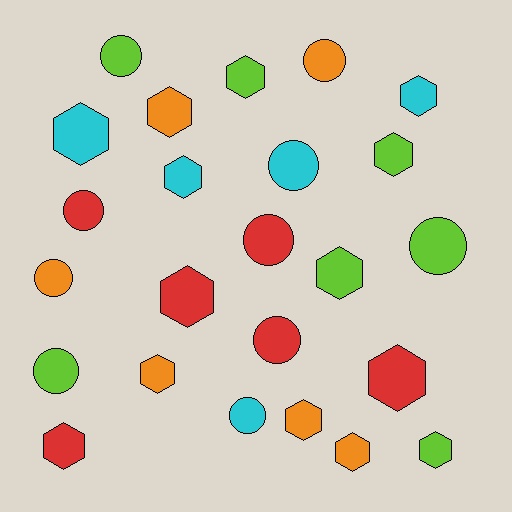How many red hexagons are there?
There are 3 red hexagons.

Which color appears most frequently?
Lime, with 7 objects.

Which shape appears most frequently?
Hexagon, with 14 objects.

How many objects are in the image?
There are 24 objects.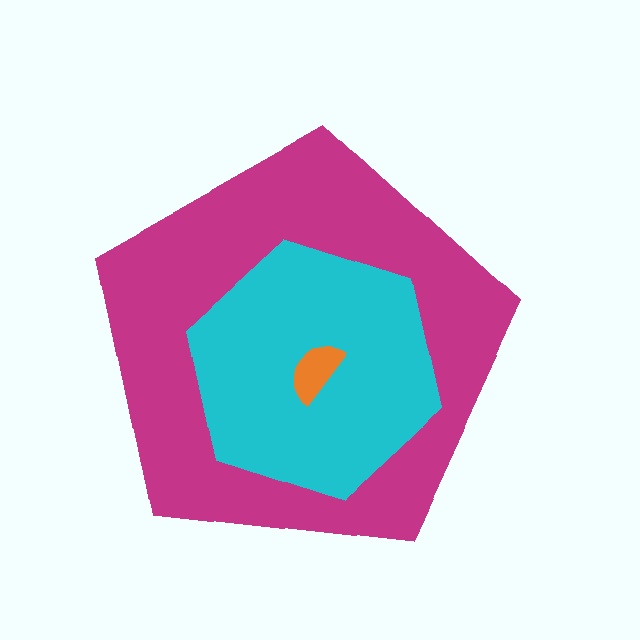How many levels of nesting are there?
3.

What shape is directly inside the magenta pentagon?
The cyan hexagon.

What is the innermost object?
The orange semicircle.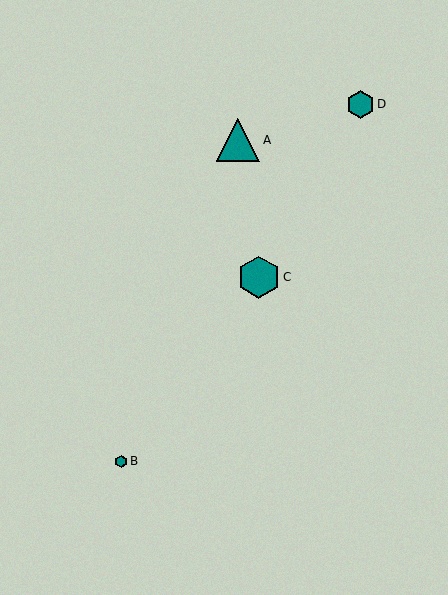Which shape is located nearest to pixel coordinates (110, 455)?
The teal hexagon (labeled B) at (121, 461) is nearest to that location.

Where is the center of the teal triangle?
The center of the teal triangle is at (238, 140).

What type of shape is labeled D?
Shape D is a teal hexagon.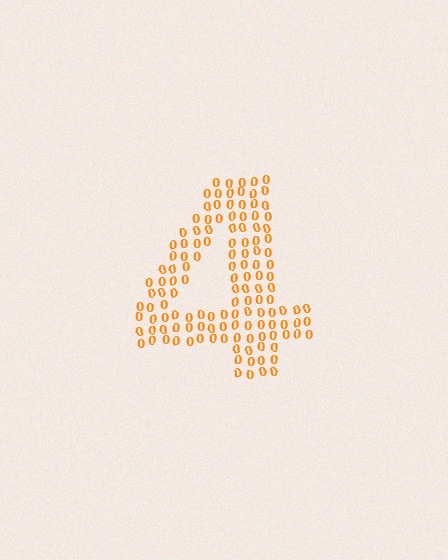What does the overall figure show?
The overall figure shows the digit 4.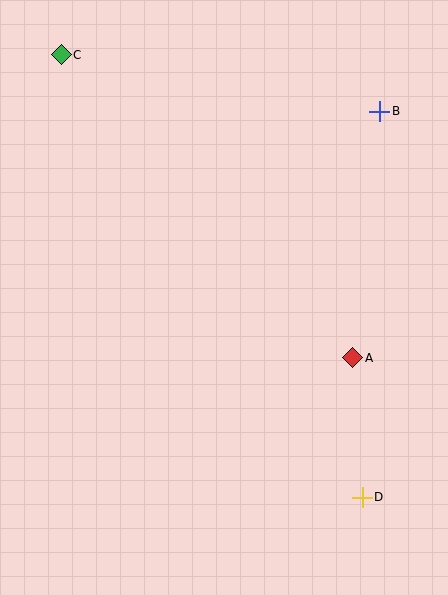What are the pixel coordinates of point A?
Point A is at (353, 358).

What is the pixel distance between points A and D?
The distance between A and D is 140 pixels.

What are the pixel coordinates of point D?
Point D is at (362, 498).